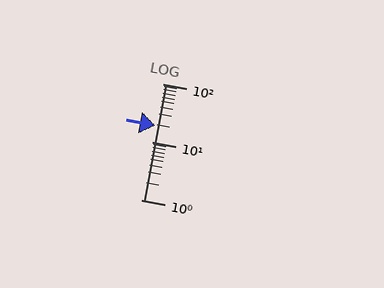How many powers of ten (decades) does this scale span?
The scale spans 2 decades, from 1 to 100.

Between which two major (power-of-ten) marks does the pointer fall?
The pointer is between 10 and 100.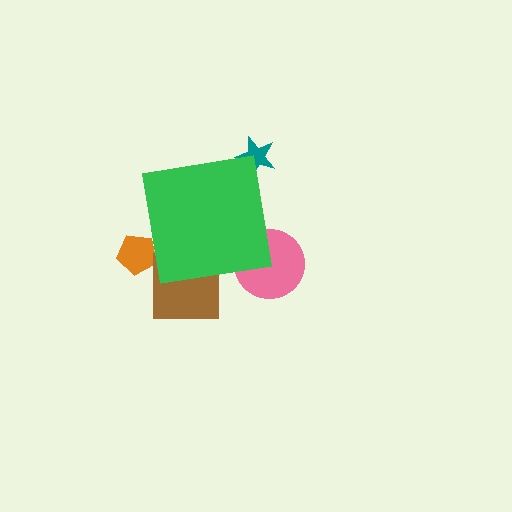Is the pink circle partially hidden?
Yes, the pink circle is partially hidden behind the green square.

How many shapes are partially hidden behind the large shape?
4 shapes are partially hidden.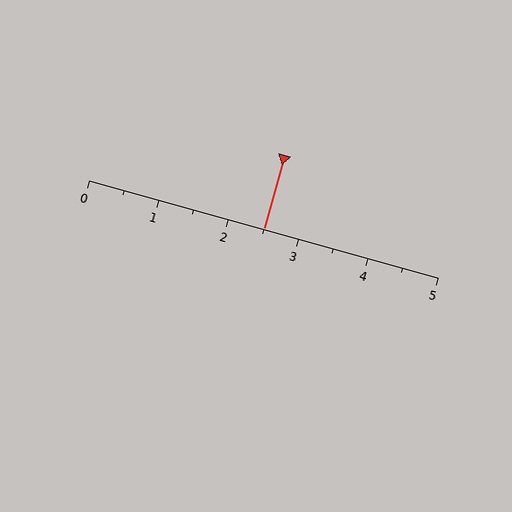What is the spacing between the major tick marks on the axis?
The major ticks are spaced 1 apart.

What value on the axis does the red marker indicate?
The marker indicates approximately 2.5.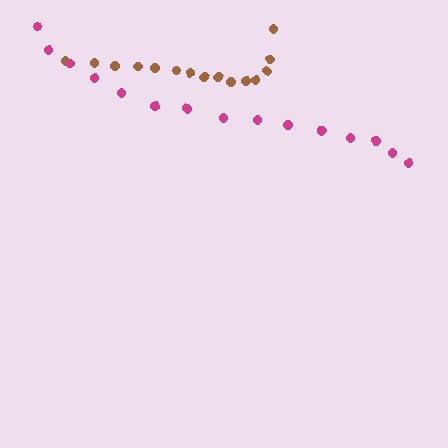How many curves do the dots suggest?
There are 2 distinct paths.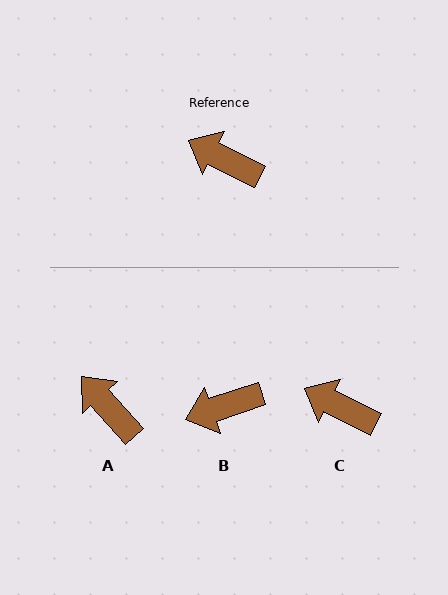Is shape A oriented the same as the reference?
No, it is off by about 21 degrees.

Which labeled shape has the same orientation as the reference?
C.